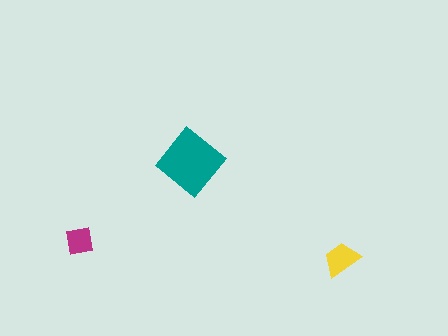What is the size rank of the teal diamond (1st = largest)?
1st.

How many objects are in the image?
There are 3 objects in the image.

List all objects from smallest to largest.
The magenta square, the yellow trapezoid, the teal diamond.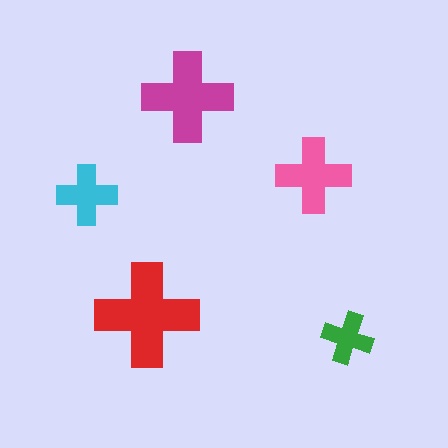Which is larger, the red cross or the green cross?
The red one.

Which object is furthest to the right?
The green cross is rightmost.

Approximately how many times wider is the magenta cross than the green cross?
About 2 times wider.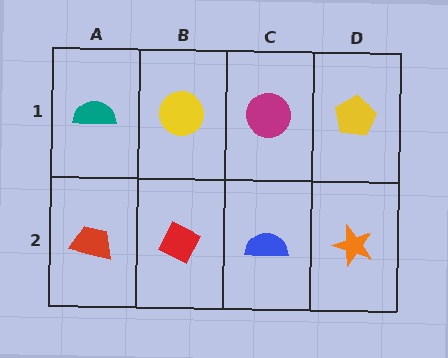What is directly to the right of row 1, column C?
A yellow pentagon.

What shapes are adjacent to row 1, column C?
A blue semicircle (row 2, column C), a yellow circle (row 1, column B), a yellow pentagon (row 1, column D).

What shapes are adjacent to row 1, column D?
An orange star (row 2, column D), a magenta circle (row 1, column C).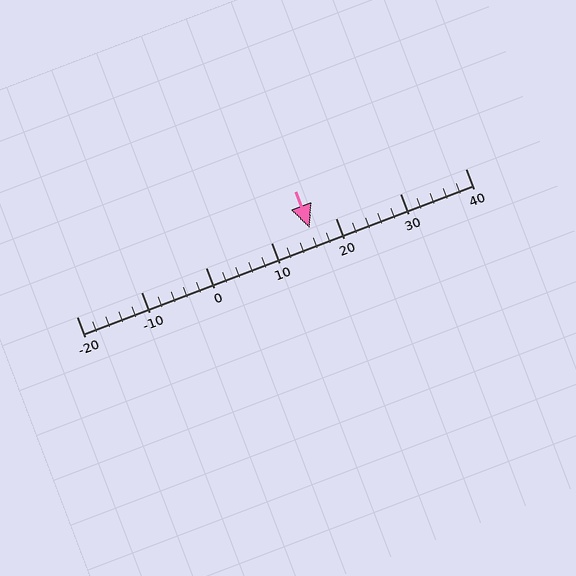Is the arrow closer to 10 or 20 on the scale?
The arrow is closer to 20.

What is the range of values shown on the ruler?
The ruler shows values from -20 to 40.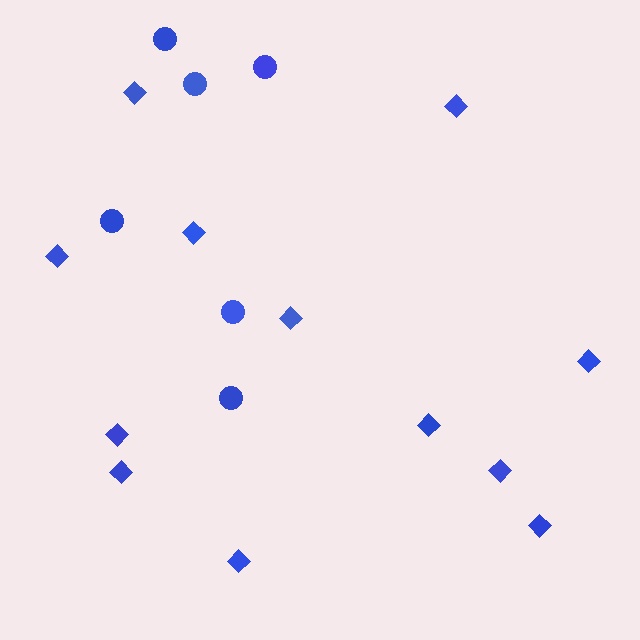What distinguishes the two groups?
There are 2 groups: one group of circles (6) and one group of diamonds (12).